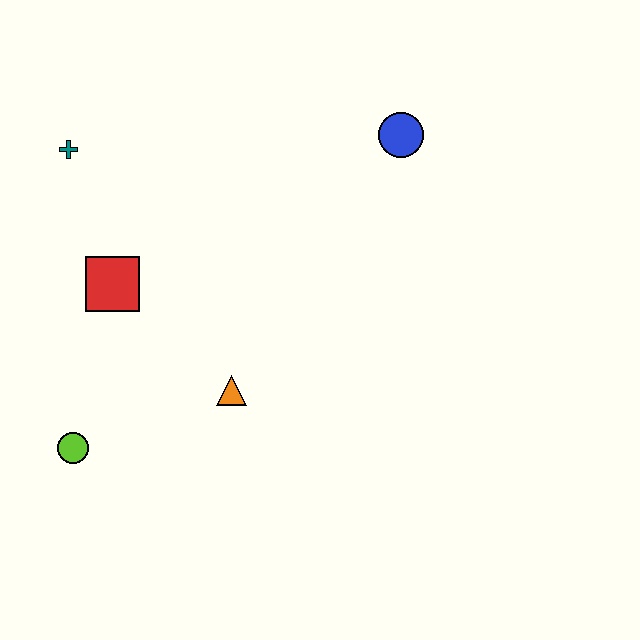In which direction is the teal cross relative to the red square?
The teal cross is above the red square.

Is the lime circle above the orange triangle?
No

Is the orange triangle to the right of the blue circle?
No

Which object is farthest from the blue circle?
The lime circle is farthest from the blue circle.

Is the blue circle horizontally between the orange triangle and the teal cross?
No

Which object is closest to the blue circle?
The orange triangle is closest to the blue circle.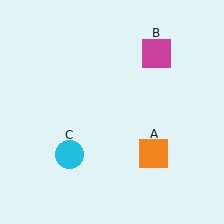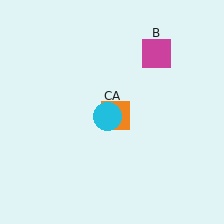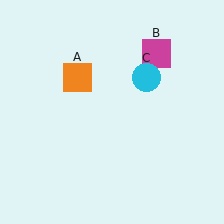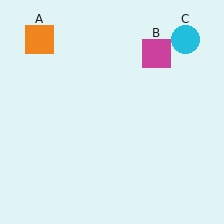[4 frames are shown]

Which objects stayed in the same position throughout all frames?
Magenta square (object B) remained stationary.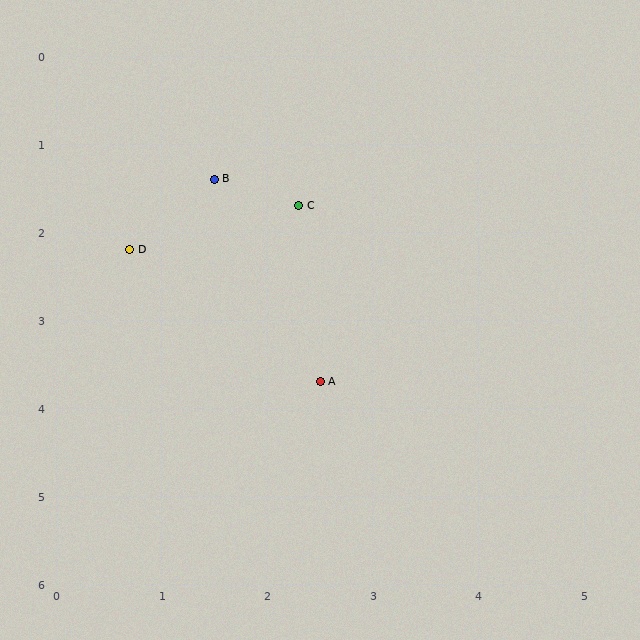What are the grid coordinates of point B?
Point B is at approximately (1.5, 1.4).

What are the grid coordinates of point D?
Point D is at approximately (0.7, 2.2).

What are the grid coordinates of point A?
Point A is at approximately (2.5, 3.7).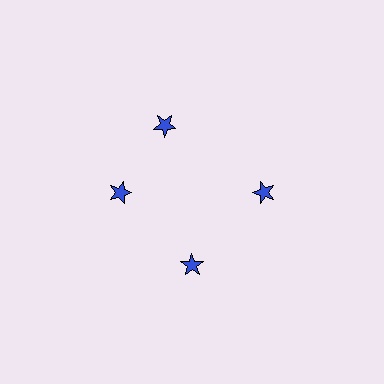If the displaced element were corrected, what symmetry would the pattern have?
It would have 4-fold rotational symmetry — the pattern would map onto itself every 90 degrees.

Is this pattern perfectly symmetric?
No. The 4 blue stars are arranged in a ring, but one element near the 12 o'clock position is rotated out of alignment along the ring, breaking the 4-fold rotational symmetry.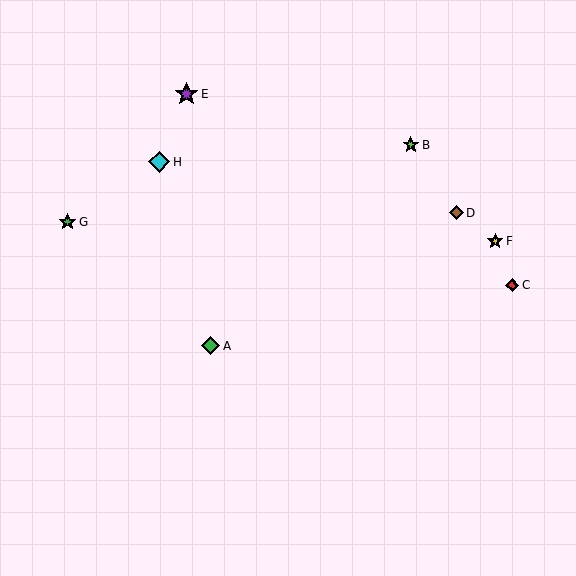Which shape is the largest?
The purple star (labeled E) is the largest.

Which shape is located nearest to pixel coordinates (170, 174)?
The cyan diamond (labeled H) at (159, 162) is nearest to that location.